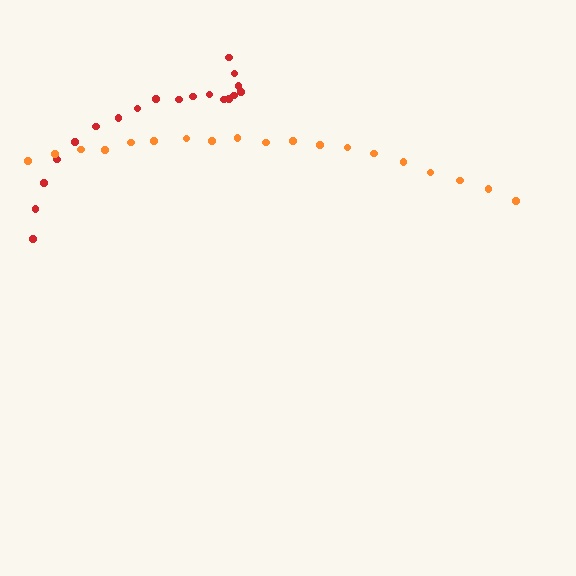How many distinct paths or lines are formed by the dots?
There are 2 distinct paths.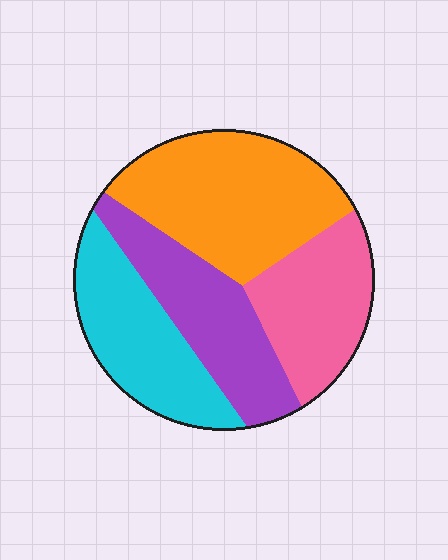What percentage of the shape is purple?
Purple takes up about one quarter (1/4) of the shape.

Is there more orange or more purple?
Orange.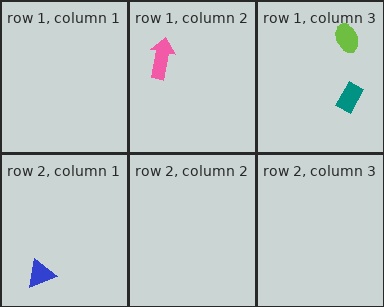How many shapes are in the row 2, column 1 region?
1.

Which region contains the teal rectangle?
The row 1, column 3 region.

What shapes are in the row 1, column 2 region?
The pink arrow.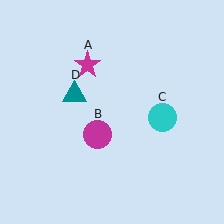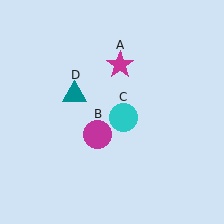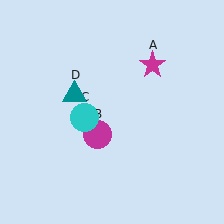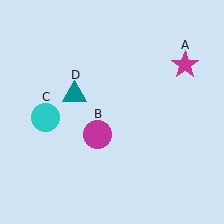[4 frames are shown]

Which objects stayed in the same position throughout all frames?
Magenta circle (object B) and teal triangle (object D) remained stationary.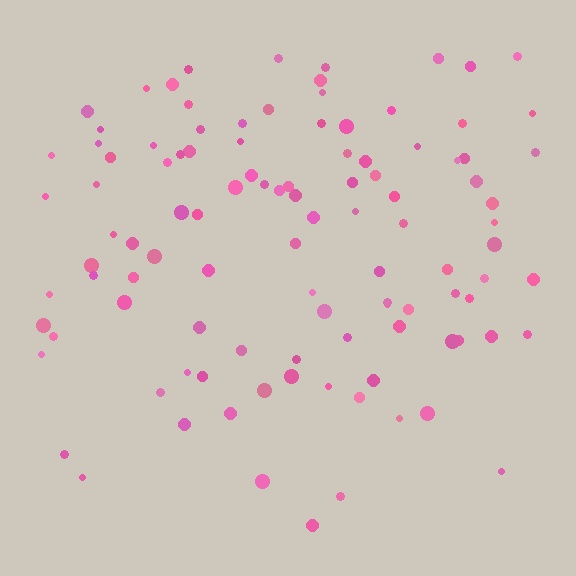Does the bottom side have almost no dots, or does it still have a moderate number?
Still a moderate number, just noticeably fewer than the top.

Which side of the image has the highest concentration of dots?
The top.